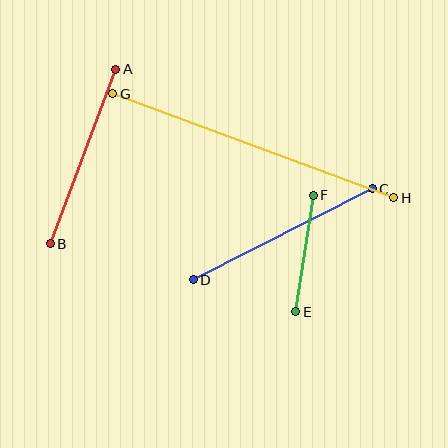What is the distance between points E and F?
The distance is approximately 118 pixels.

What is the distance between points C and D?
The distance is approximately 201 pixels.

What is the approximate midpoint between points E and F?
The midpoint is at approximately (304, 253) pixels.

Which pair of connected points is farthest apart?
Points G and H are farthest apart.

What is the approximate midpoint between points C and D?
The midpoint is at approximately (283, 234) pixels.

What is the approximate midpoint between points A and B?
The midpoint is at approximately (83, 156) pixels.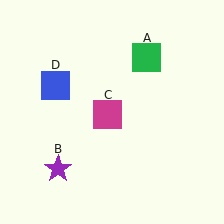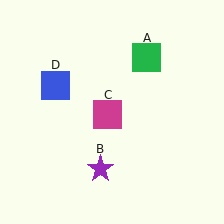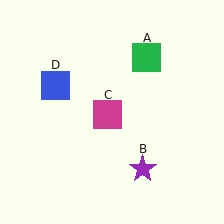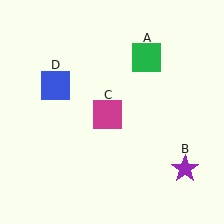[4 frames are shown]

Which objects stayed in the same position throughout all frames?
Green square (object A) and magenta square (object C) and blue square (object D) remained stationary.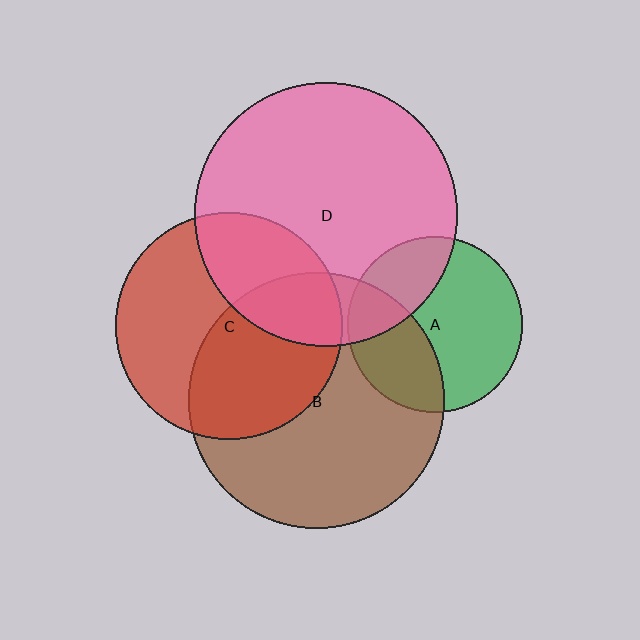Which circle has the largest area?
Circle D (pink).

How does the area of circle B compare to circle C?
Approximately 1.3 times.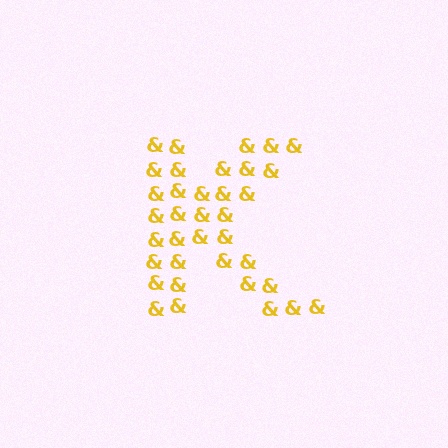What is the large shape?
The large shape is the letter K.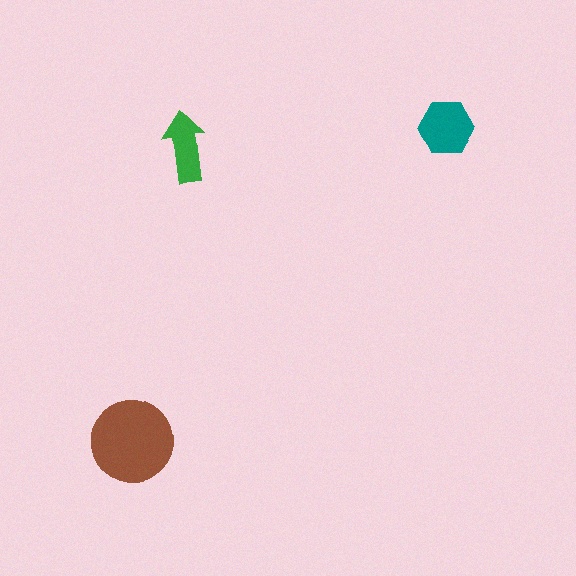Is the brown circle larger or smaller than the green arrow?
Larger.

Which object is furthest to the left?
The brown circle is leftmost.